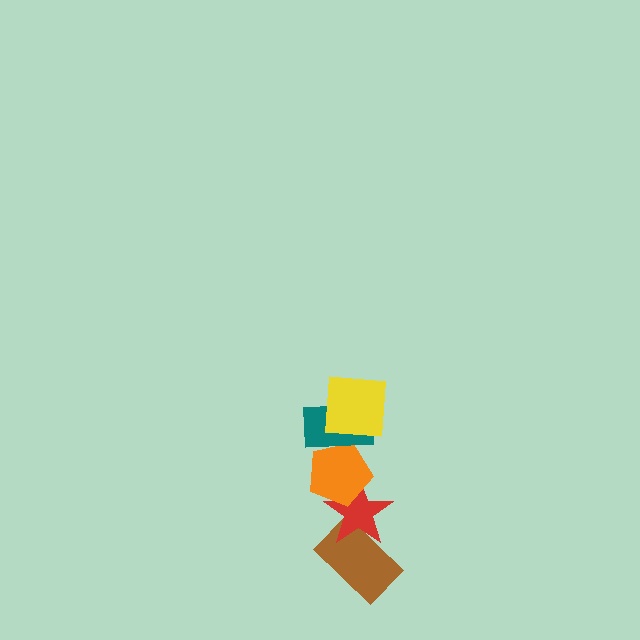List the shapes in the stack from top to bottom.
From top to bottom: the yellow square, the teal rectangle, the orange pentagon, the red star, the brown rectangle.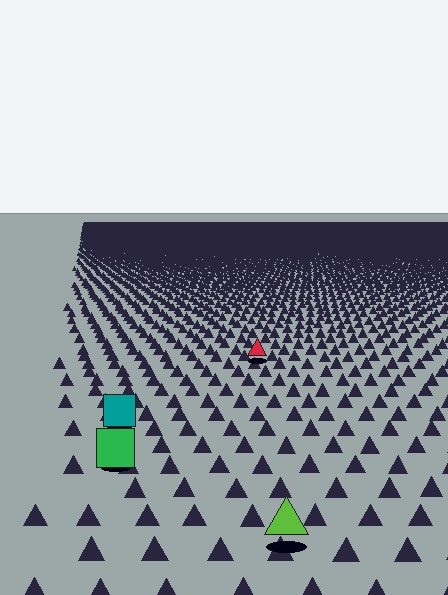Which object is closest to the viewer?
The lime triangle is closest. The texture marks near it are larger and more spread out.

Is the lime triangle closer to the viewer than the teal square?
Yes. The lime triangle is closer — you can tell from the texture gradient: the ground texture is coarser near it.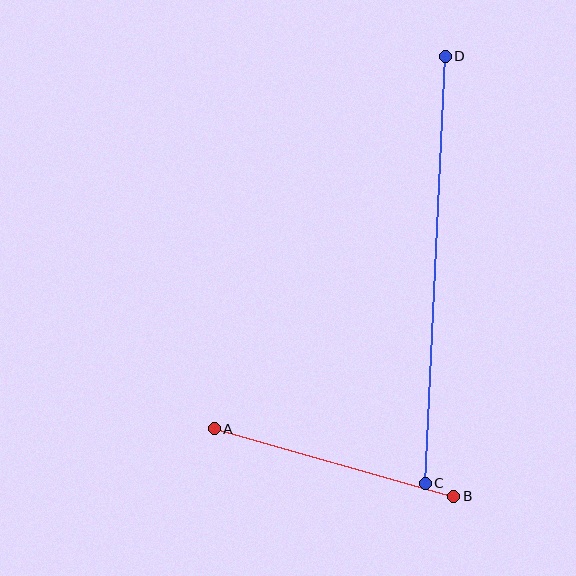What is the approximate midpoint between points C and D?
The midpoint is at approximately (435, 270) pixels.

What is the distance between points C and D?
The distance is approximately 428 pixels.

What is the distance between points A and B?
The distance is approximately 249 pixels.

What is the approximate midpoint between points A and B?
The midpoint is at approximately (334, 462) pixels.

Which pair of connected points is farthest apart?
Points C and D are farthest apart.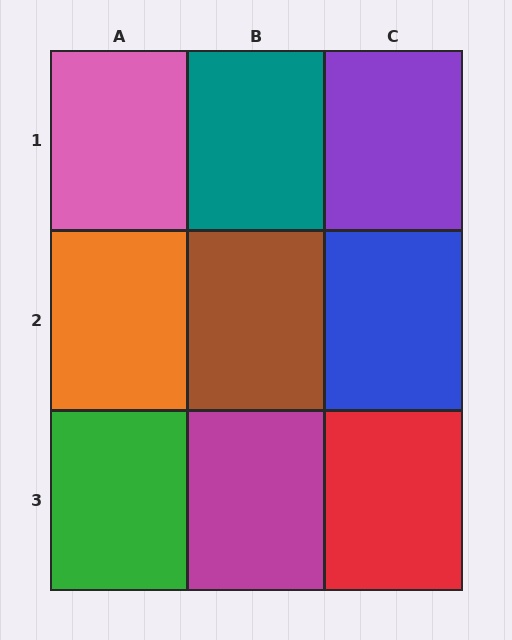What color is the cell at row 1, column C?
Purple.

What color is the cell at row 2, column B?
Brown.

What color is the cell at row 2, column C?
Blue.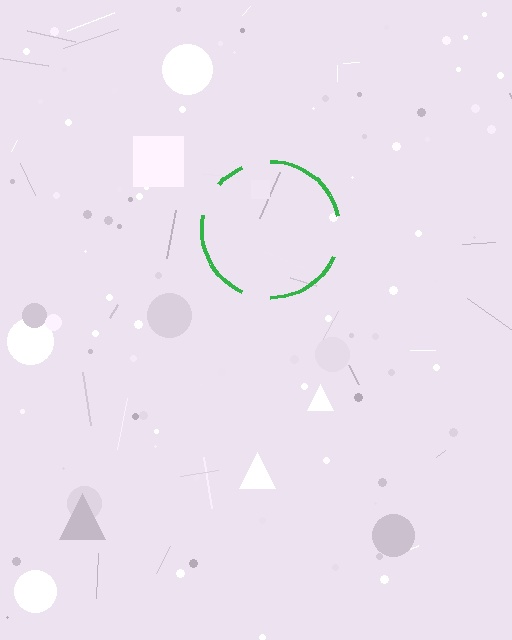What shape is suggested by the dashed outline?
The dashed outline suggests a circle.